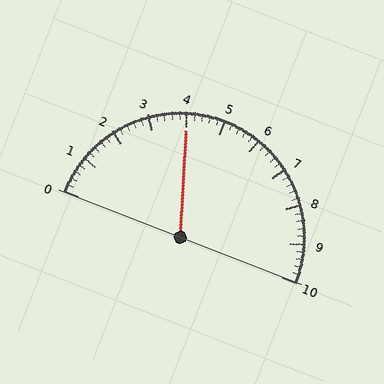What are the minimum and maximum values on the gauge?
The gauge ranges from 0 to 10.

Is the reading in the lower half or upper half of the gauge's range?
The reading is in the lower half of the range (0 to 10).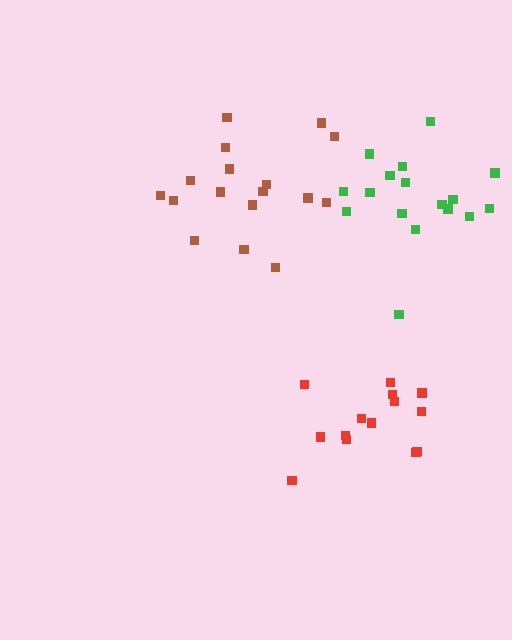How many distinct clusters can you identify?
There are 3 distinct clusters.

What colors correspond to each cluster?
The clusters are colored: brown, red, green.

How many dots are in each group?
Group 1: 17 dots, Group 2: 14 dots, Group 3: 17 dots (48 total).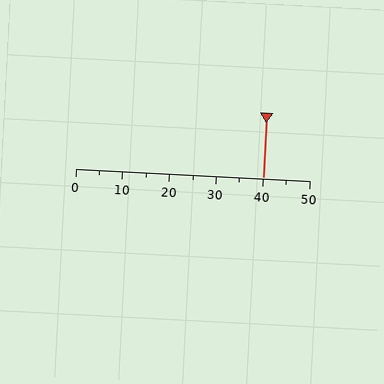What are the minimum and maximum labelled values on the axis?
The axis runs from 0 to 50.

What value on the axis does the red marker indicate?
The marker indicates approximately 40.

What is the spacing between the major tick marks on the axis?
The major ticks are spaced 10 apart.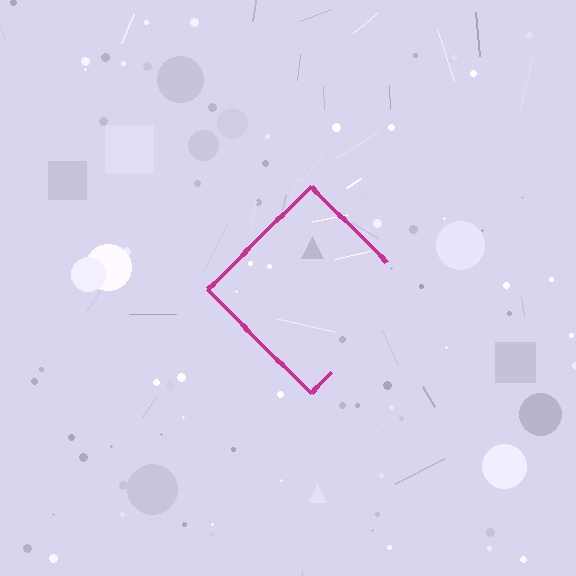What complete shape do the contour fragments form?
The contour fragments form a diamond.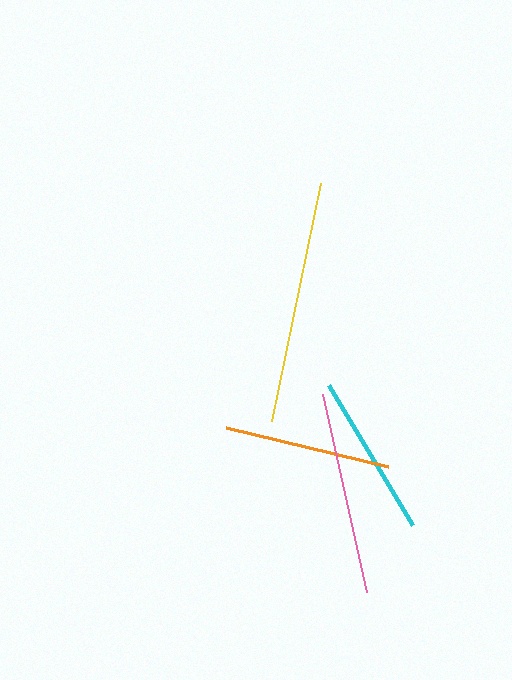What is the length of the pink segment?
The pink segment is approximately 202 pixels long.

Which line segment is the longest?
The yellow line is the longest at approximately 242 pixels.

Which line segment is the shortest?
The cyan line is the shortest at approximately 164 pixels.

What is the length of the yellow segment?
The yellow segment is approximately 242 pixels long.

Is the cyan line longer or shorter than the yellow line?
The yellow line is longer than the cyan line.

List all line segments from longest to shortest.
From longest to shortest: yellow, pink, orange, cyan.